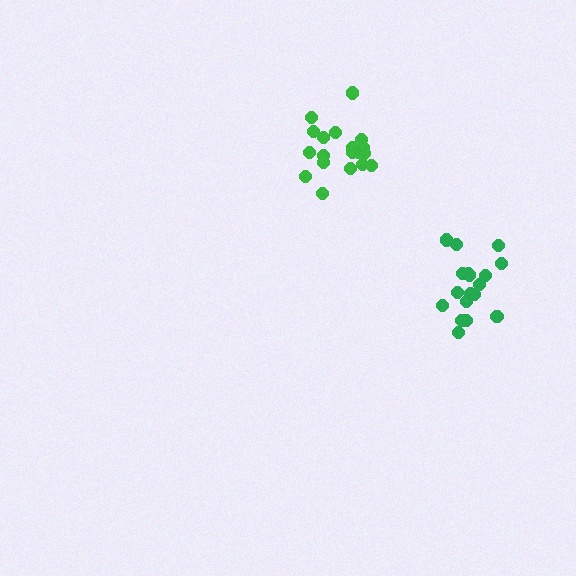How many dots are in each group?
Group 1: 19 dots, Group 2: 18 dots (37 total).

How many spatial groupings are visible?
There are 2 spatial groupings.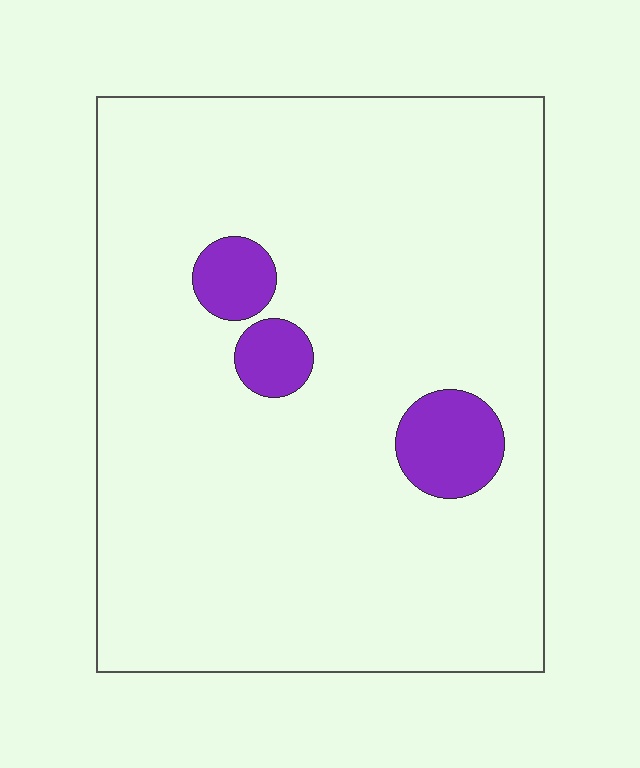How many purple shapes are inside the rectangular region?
3.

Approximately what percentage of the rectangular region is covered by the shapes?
Approximately 10%.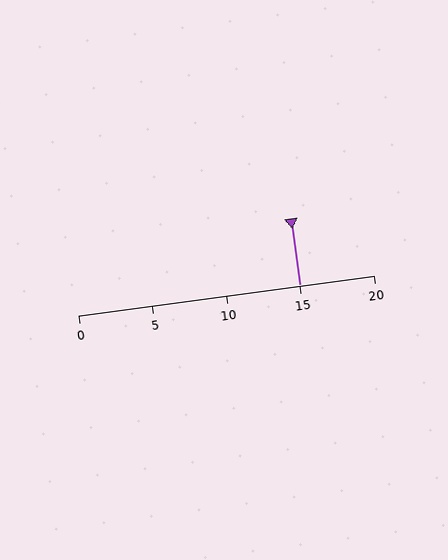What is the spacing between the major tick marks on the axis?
The major ticks are spaced 5 apart.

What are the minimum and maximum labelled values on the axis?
The axis runs from 0 to 20.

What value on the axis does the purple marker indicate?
The marker indicates approximately 15.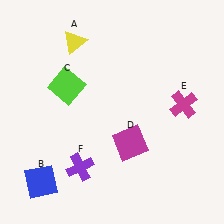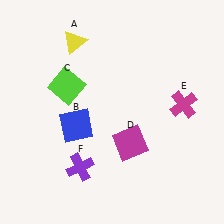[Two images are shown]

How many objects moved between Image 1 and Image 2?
1 object moved between the two images.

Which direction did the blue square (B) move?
The blue square (B) moved up.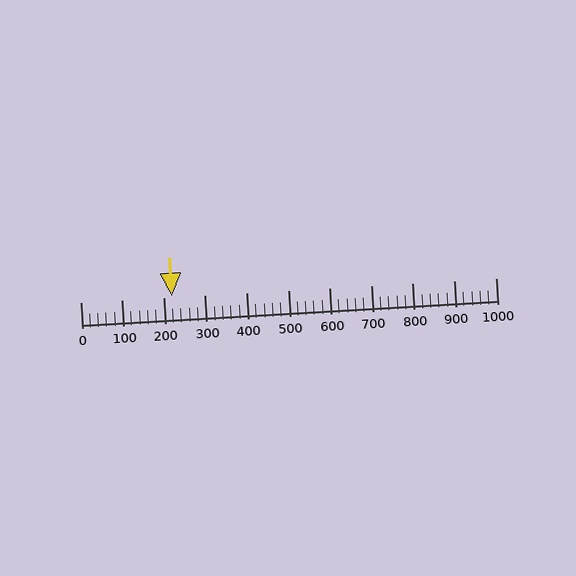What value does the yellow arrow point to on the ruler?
The yellow arrow points to approximately 220.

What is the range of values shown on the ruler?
The ruler shows values from 0 to 1000.